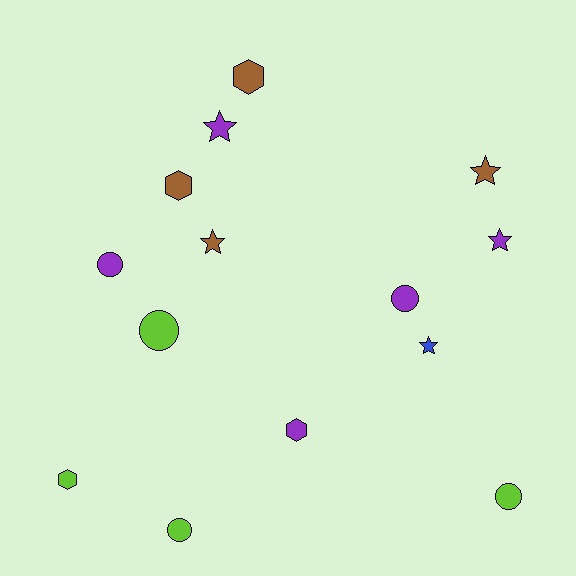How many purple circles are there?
There are 2 purple circles.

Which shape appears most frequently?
Star, with 5 objects.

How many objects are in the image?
There are 14 objects.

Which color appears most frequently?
Purple, with 5 objects.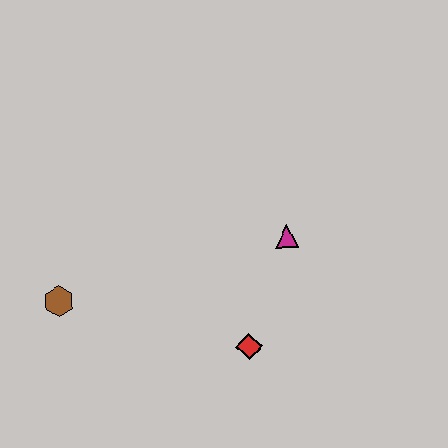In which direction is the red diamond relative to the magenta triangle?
The red diamond is below the magenta triangle.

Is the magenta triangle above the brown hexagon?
Yes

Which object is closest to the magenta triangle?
The red diamond is closest to the magenta triangle.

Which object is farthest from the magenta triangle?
The brown hexagon is farthest from the magenta triangle.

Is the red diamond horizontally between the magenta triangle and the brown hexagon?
Yes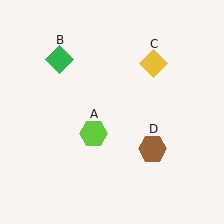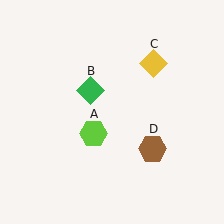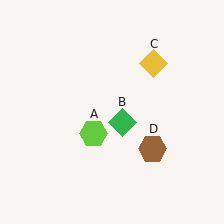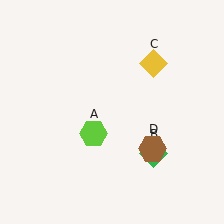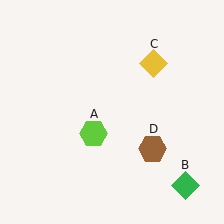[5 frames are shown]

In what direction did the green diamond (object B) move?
The green diamond (object B) moved down and to the right.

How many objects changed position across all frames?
1 object changed position: green diamond (object B).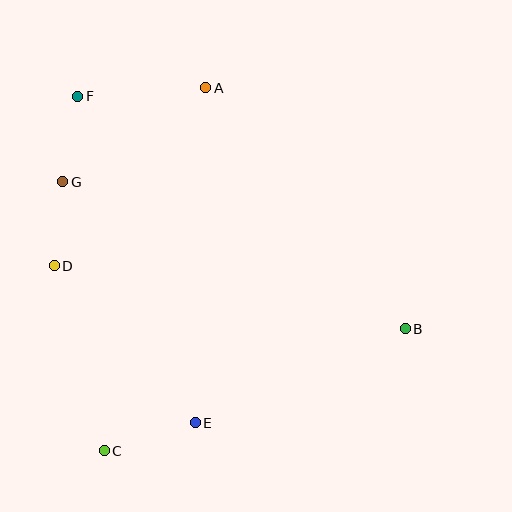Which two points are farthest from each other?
Points B and F are farthest from each other.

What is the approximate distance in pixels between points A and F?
The distance between A and F is approximately 128 pixels.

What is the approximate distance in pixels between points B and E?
The distance between B and E is approximately 230 pixels.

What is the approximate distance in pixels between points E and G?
The distance between E and G is approximately 275 pixels.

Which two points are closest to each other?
Points D and G are closest to each other.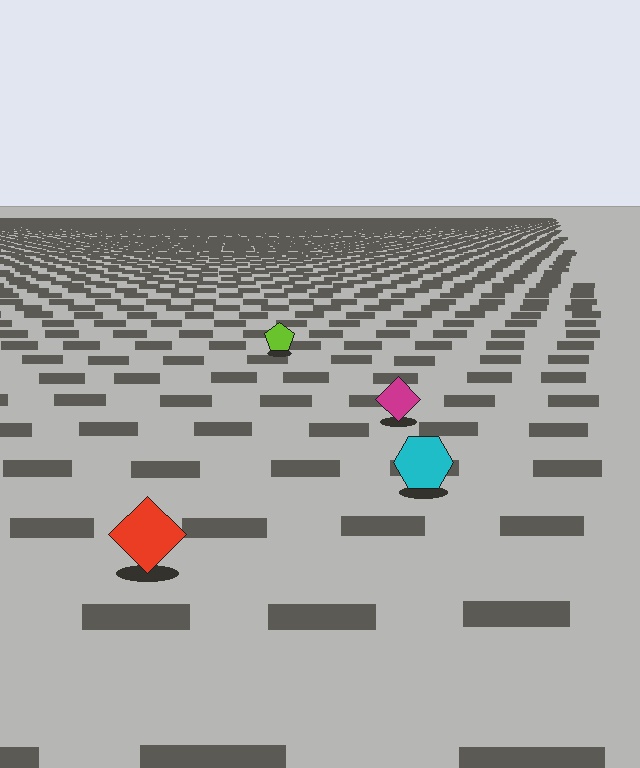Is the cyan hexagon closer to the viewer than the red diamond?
No. The red diamond is closer — you can tell from the texture gradient: the ground texture is coarser near it.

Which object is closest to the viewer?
The red diamond is closest. The texture marks near it are larger and more spread out.